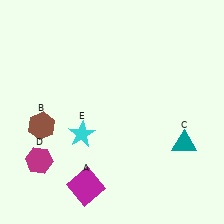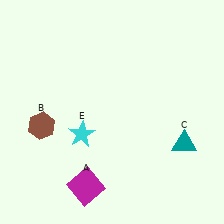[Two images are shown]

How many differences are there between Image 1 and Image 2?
There is 1 difference between the two images.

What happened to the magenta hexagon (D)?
The magenta hexagon (D) was removed in Image 2. It was in the bottom-left area of Image 1.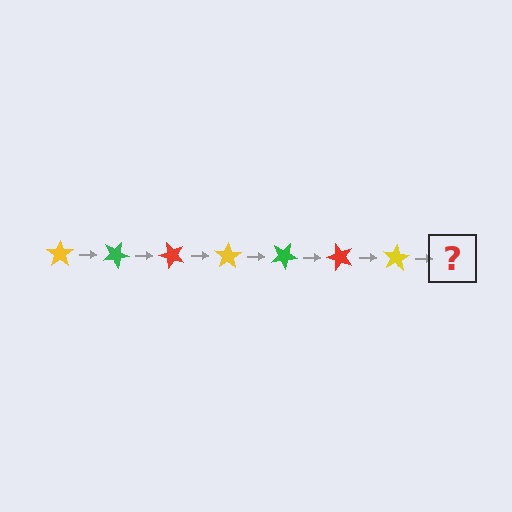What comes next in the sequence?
The next element should be a green star, rotated 175 degrees from the start.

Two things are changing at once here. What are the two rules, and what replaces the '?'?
The two rules are that it rotates 25 degrees each step and the color cycles through yellow, green, and red. The '?' should be a green star, rotated 175 degrees from the start.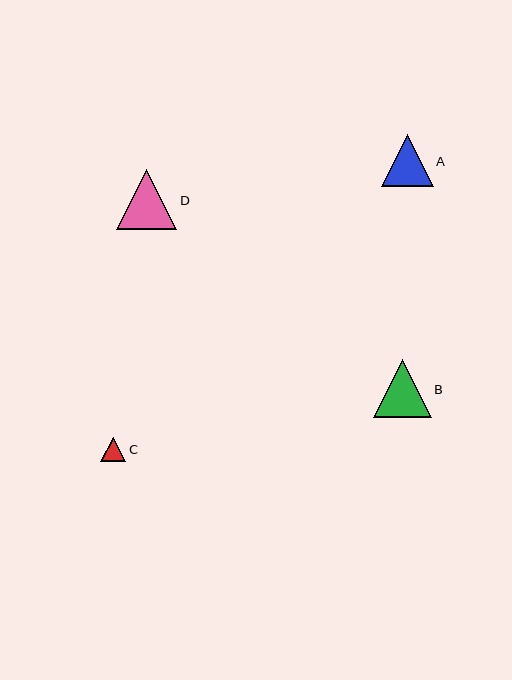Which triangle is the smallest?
Triangle C is the smallest with a size of approximately 25 pixels.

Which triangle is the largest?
Triangle D is the largest with a size of approximately 60 pixels.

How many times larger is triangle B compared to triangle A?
Triangle B is approximately 1.1 times the size of triangle A.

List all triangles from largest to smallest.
From largest to smallest: D, B, A, C.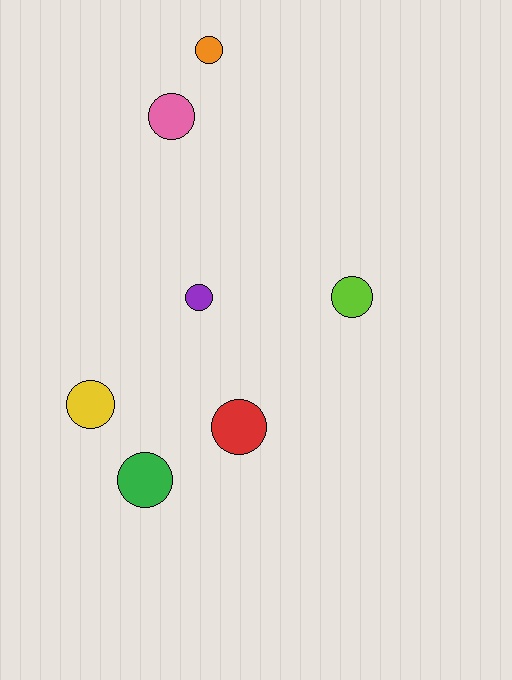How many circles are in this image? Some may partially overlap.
There are 7 circles.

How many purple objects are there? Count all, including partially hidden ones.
There is 1 purple object.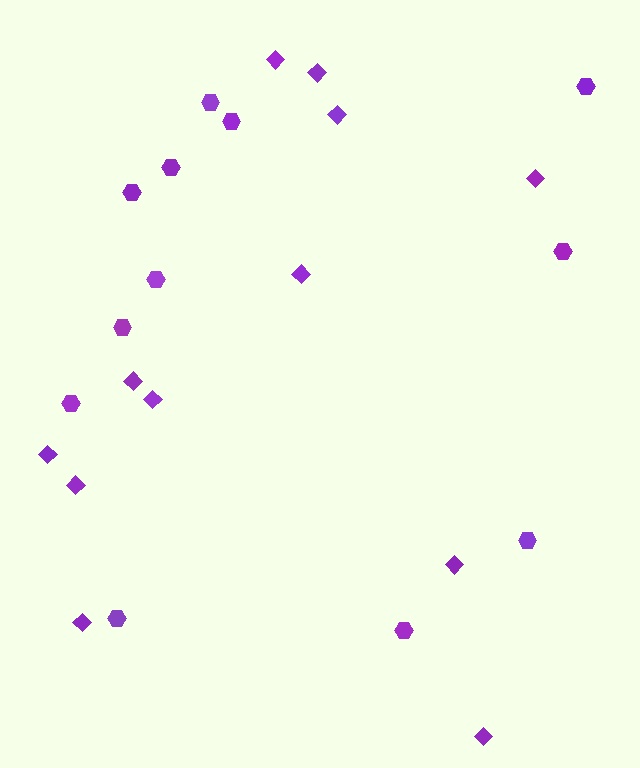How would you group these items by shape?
There are 2 groups: one group of hexagons (12) and one group of diamonds (12).